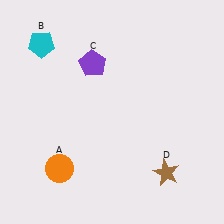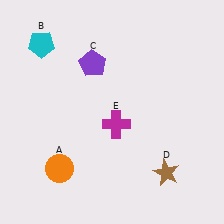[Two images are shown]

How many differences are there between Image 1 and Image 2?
There is 1 difference between the two images.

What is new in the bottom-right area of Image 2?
A magenta cross (E) was added in the bottom-right area of Image 2.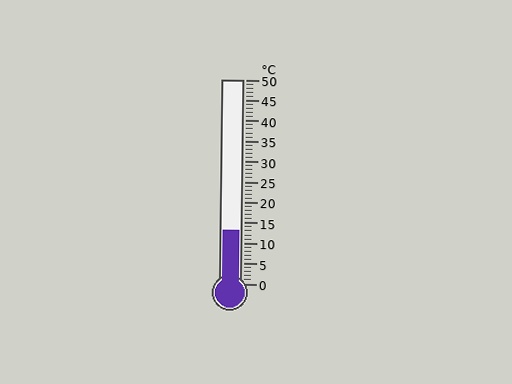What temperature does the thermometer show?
The thermometer shows approximately 13°C.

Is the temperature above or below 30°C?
The temperature is below 30°C.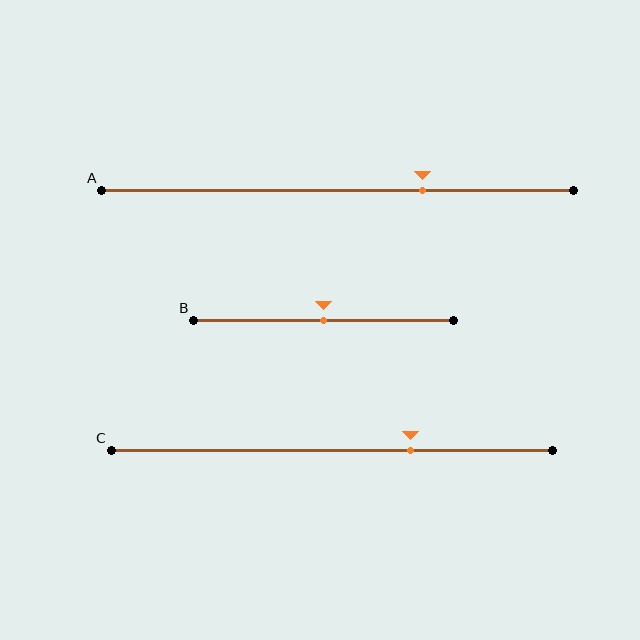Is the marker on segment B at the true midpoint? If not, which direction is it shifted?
Yes, the marker on segment B is at the true midpoint.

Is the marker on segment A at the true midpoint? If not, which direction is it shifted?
No, the marker on segment A is shifted to the right by about 18% of the segment length.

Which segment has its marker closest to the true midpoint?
Segment B has its marker closest to the true midpoint.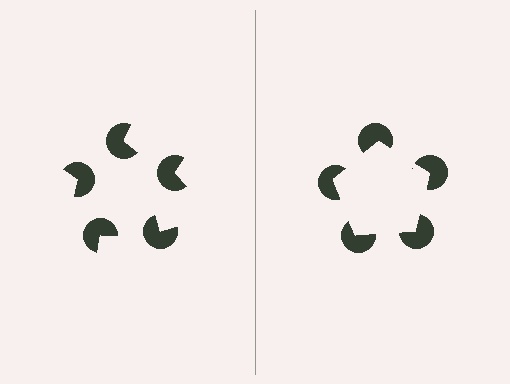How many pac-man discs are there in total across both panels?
10 — 5 on each side.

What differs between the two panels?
The pac-man discs are positioned identically on both sides; only the wedge orientations differ. On the right they align to a pentagon; on the left they are misaligned.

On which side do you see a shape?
An illusory pentagon appears on the right side. On the left side the wedge cuts are rotated, so no coherent shape forms.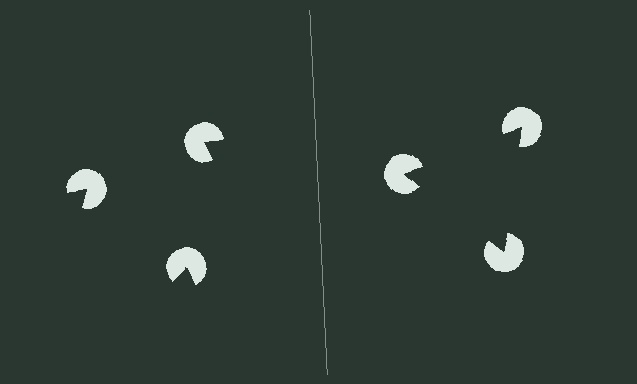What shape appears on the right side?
An illusory triangle.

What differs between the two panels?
The pac-man discs are positioned identically on both sides; only the wedge orientations differ. On the right they align to a triangle; on the left they are misaligned.